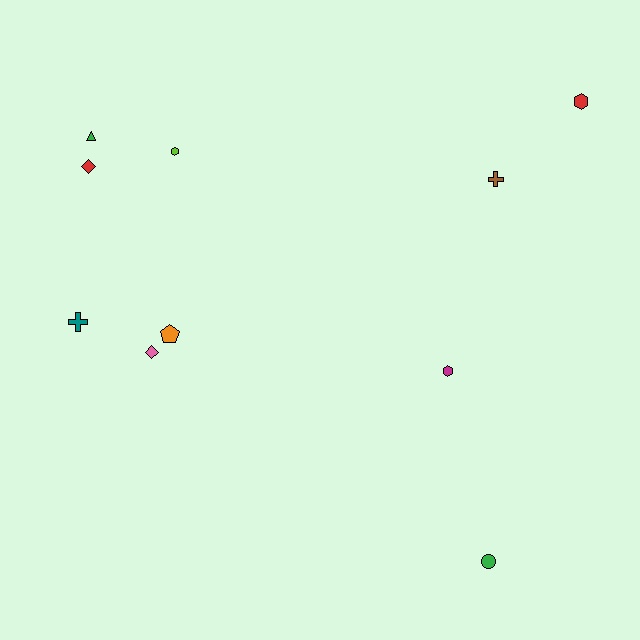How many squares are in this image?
There are no squares.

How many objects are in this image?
There are 10 objects.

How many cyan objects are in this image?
There are no cyan objects.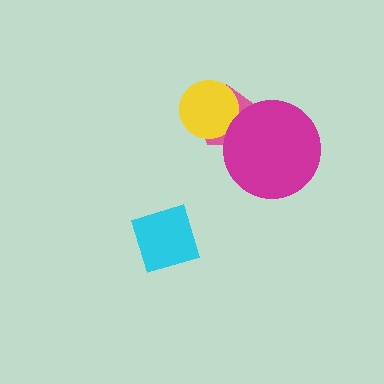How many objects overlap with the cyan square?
0 objects overlap with the cyan square.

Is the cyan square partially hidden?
No, no other shape covers it.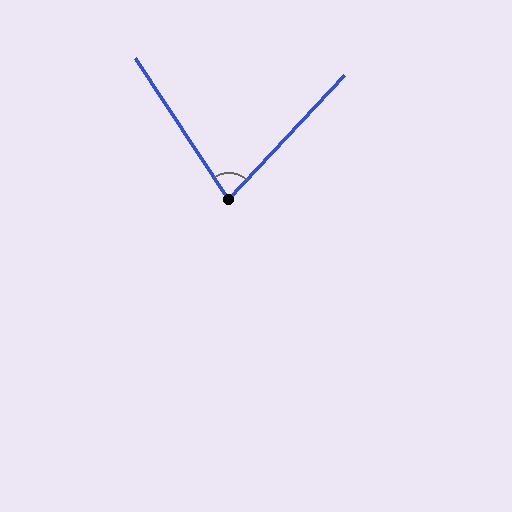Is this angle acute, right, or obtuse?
It is acute.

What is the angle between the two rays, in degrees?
Approximately 76 degrees.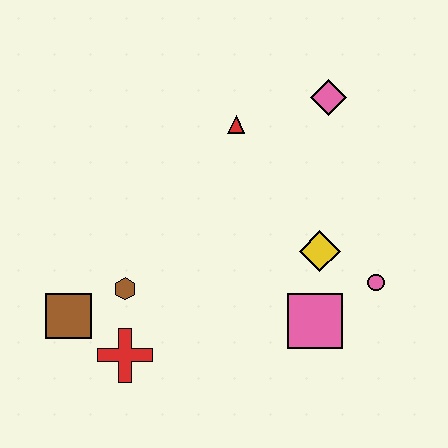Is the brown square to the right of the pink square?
No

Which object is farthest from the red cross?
The pink diamond is farthest from the red cross.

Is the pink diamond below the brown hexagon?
No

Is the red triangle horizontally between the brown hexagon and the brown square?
No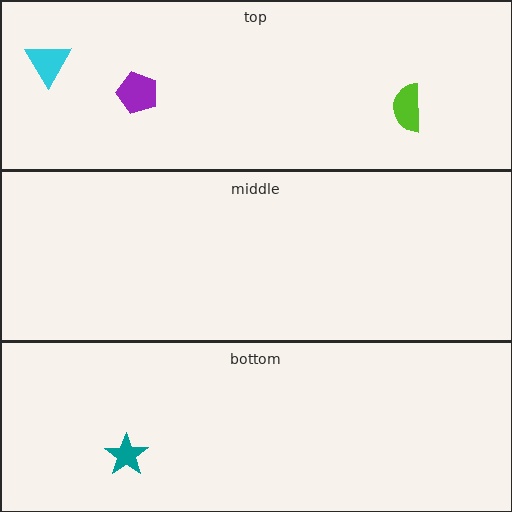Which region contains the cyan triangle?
The top region.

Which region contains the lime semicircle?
The top region.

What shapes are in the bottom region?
The teal star.